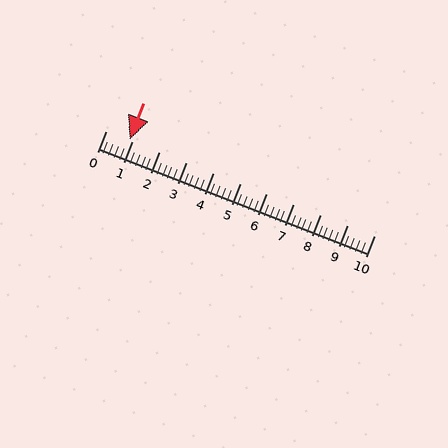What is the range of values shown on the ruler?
The ruler shows values from 0 to 10.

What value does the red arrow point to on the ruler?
The red arrow points to approximately 0.9.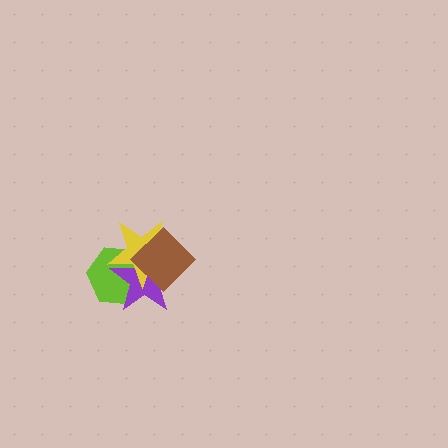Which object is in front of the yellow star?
The brown diamond is in front of the yellow star.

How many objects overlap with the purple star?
3 objects overlap with the purple star.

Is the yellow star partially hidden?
Yes, it is partially covered by another shape.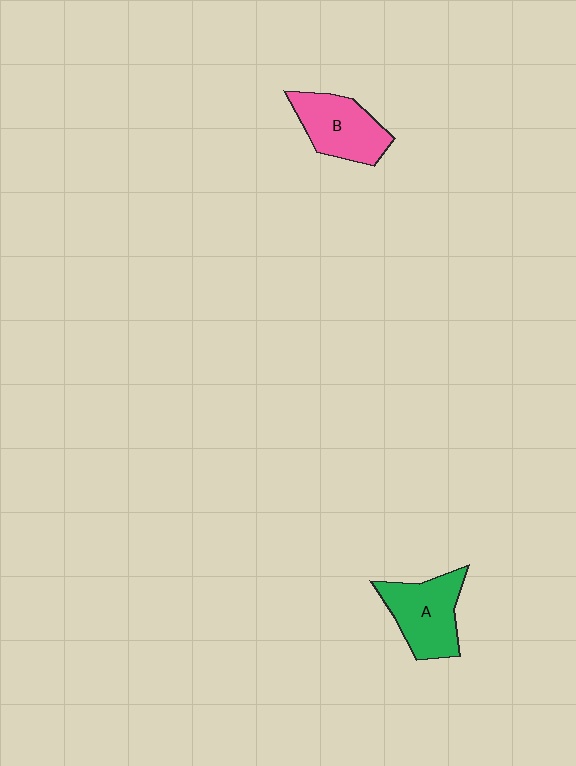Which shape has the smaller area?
Shape B (pink).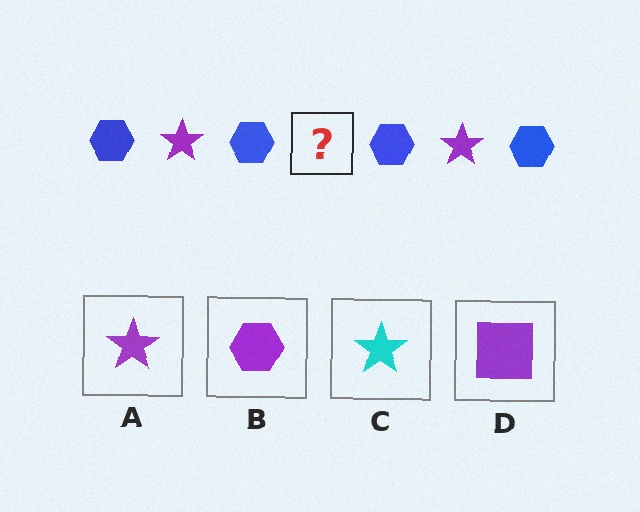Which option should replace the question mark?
Option A.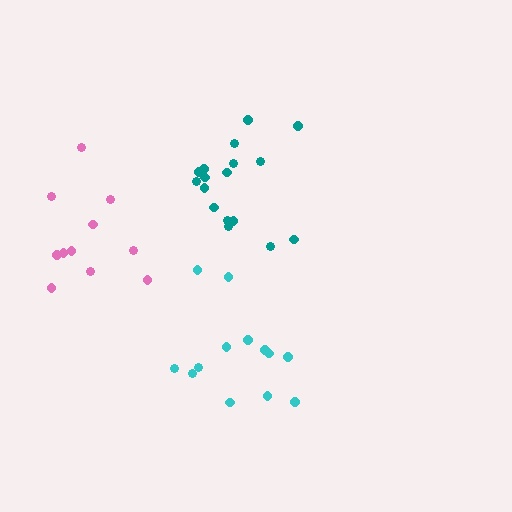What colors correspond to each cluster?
The clusters are colored: teal, cyan, pink.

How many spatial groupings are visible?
There are 3 spatial groupings.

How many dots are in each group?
Group 1: 17 dots, Group 2: 13 dots, Group 3: 11 dots (41 total).